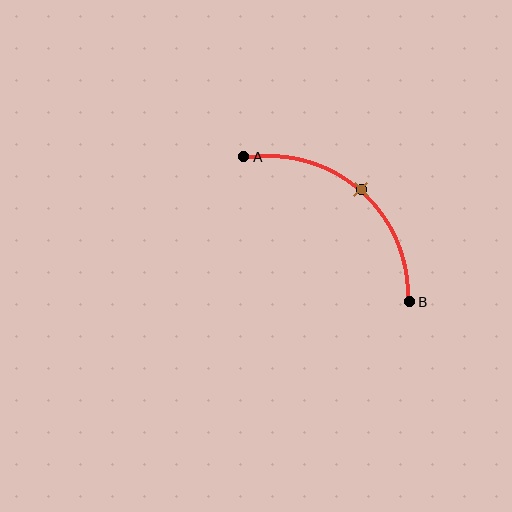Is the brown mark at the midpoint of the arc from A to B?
Yes. The brown mark lies on the arc at equal arc-length from both A and B — it is the arc midpoint.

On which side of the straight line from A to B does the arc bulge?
The arc bulges above and to the right of the straight line connecting A and B.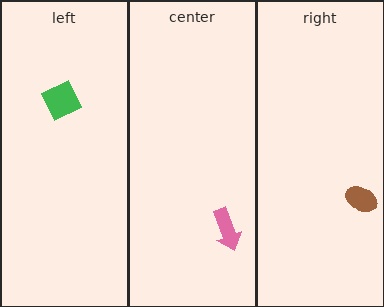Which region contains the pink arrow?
The center region.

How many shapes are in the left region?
1.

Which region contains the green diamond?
The left region.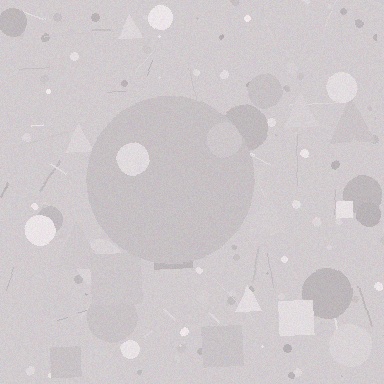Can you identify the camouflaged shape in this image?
The camouflaged shape is a circle.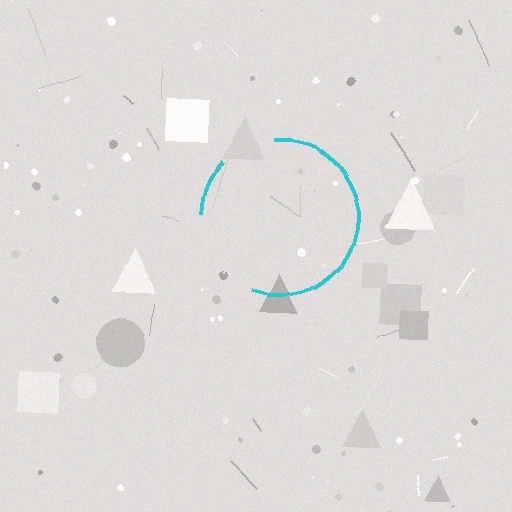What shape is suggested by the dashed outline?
The dashed outline suggests a circle.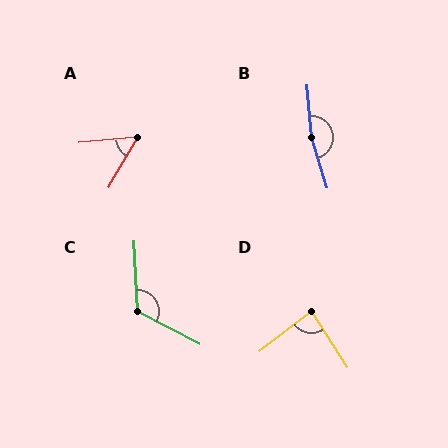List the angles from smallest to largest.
A (54°), D (85°), C (120°), B (167°).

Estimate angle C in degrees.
Approximately 120 degrees.